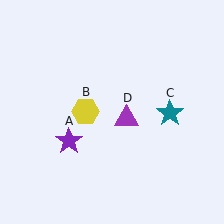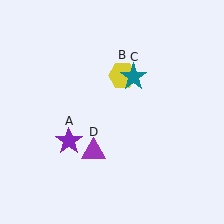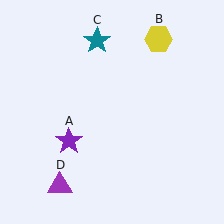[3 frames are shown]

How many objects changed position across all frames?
3 objects changed position: yellow hexagon (object B), teal star (object C), purple triangle (object D).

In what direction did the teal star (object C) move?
The teal star (object C) moved up and to the left.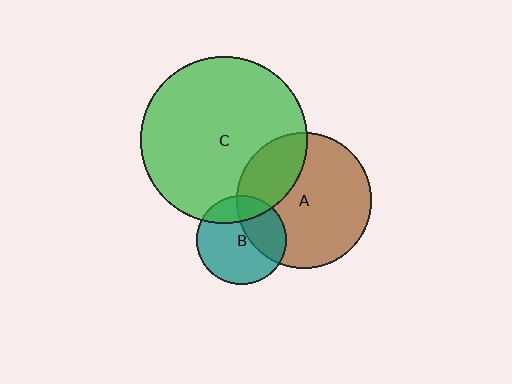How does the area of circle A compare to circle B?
Approximately 2.3 times.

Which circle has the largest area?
Circle C (green).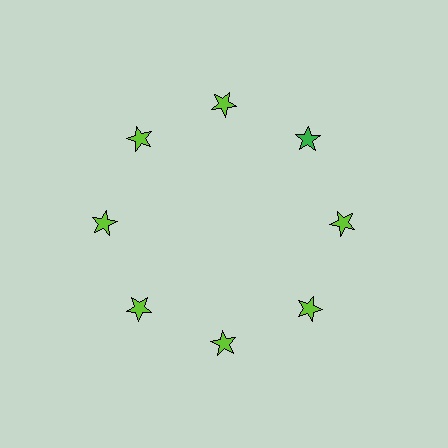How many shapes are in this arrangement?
There are 8 shapes arranged in a ring pattern.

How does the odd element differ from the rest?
It has a different color: green instead of lime.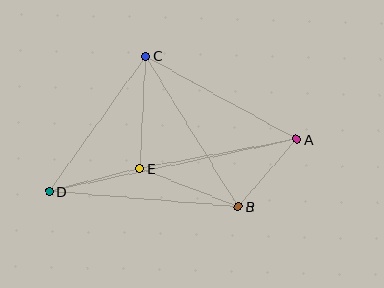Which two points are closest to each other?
Points A and B are closest to each other.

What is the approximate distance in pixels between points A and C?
The distance between A and C is approximately 173 pixels.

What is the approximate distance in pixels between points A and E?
The distance between A and E is approximately 159 pixels.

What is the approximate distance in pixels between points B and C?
The distance between B and C is approximately 177 pixels.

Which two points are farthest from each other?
Points A and D are farthest from each other.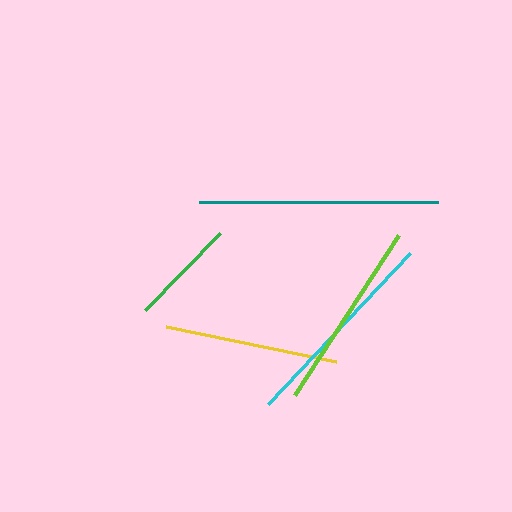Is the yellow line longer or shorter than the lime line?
The lime line is longer than the yellow line.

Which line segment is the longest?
The teal line is the longest at approximately 239 pixels.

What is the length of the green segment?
The green segment is approximately 107 pixels long.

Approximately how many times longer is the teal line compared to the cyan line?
The teal line is approximately 1.2 times the length of the cyan line.